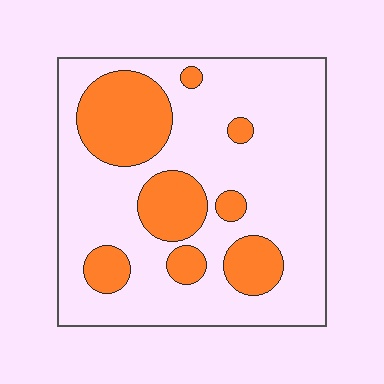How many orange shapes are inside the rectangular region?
8.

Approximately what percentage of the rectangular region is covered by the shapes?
Approximately 25%.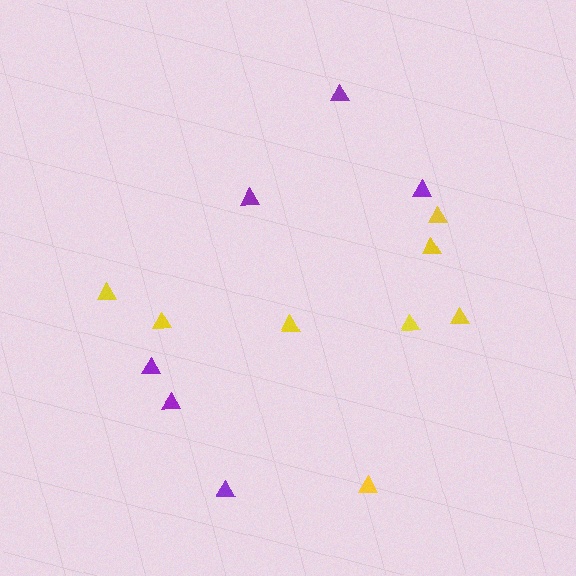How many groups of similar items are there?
There are 2 groups: one group of purple triangles (6) and one group of yellow triangles (8).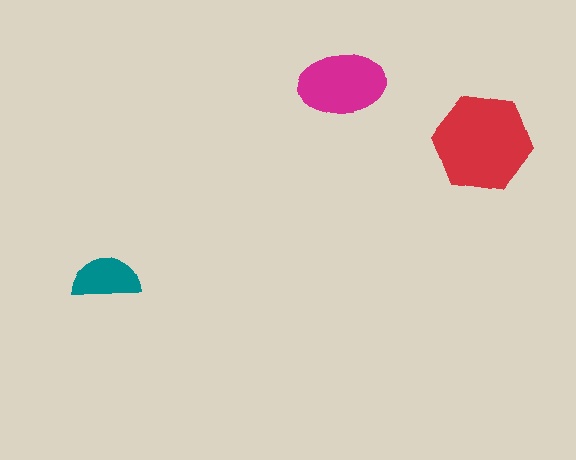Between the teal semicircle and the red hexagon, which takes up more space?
The red hexagon.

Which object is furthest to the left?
The teal semicircle is leftmost.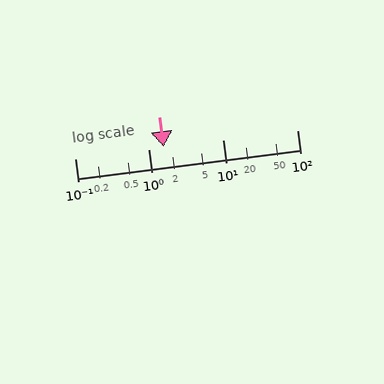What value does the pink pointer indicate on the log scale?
The pointer indicates approximately 1.6.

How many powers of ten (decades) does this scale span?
The scale spans 3 decades, from 0.1 to 100.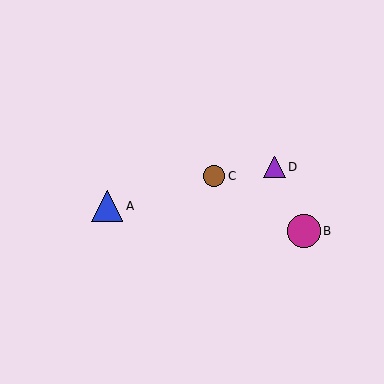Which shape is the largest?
The magenta circle (labeled B) is the largest.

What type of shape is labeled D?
Shape D is a purple triangle.